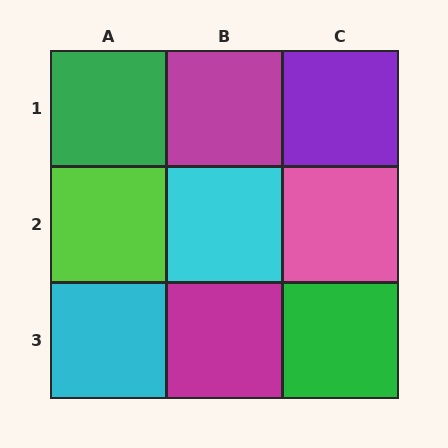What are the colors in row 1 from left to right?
Green, magenta, purple.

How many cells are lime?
1 cell is lime.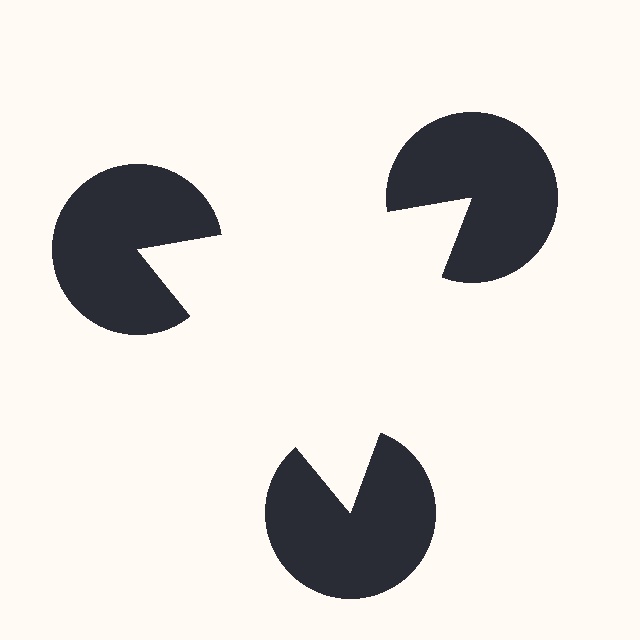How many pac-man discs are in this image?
There are 3 — one at each vertex of the illusory triangle.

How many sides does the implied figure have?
3 sides.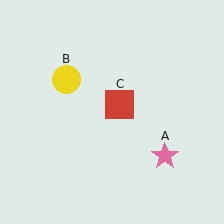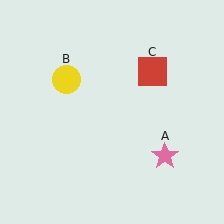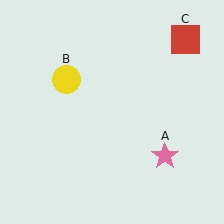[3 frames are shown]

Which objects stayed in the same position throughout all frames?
Pink star (object A) and yellow circle (object B) remained stationary.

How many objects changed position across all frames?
1 object changed position: red square (object C).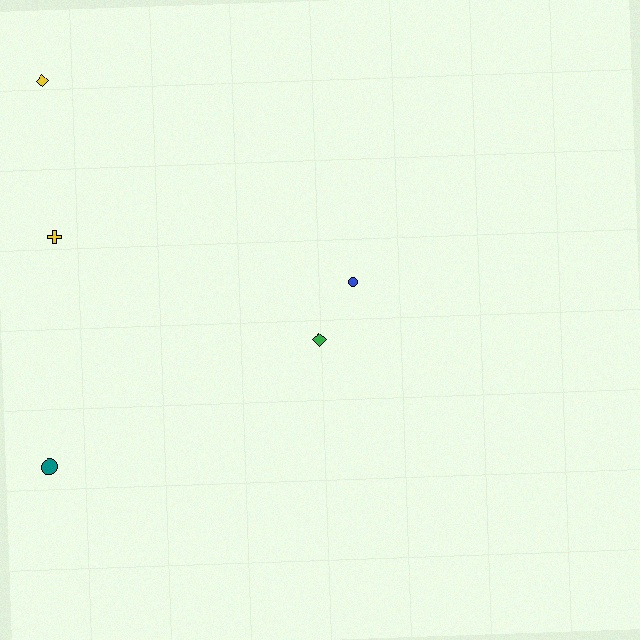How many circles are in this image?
There are 2 circles.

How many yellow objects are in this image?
There are 2 yellow objects.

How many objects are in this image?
There are 5 objects.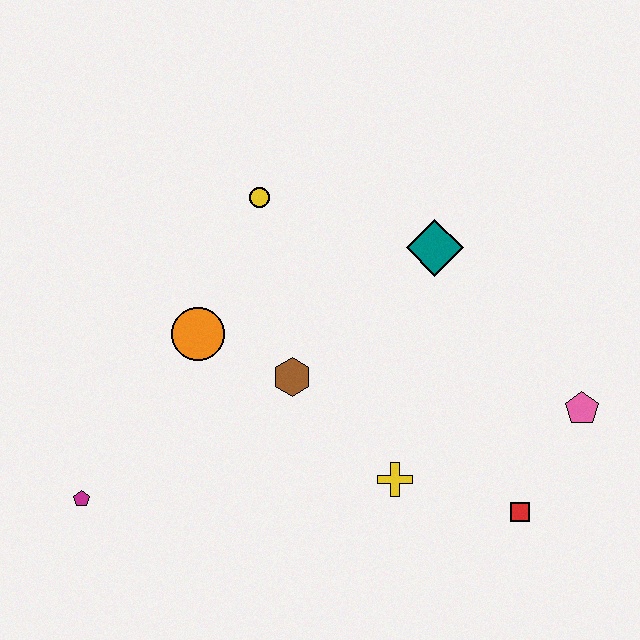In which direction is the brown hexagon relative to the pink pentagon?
The brown hexagon is to the left of the pink pentagon.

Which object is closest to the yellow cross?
The red square is closest to the yellow cross.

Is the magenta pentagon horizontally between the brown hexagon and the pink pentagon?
No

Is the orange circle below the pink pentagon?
No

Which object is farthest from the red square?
The magenta pentagon is farthest from the red square.